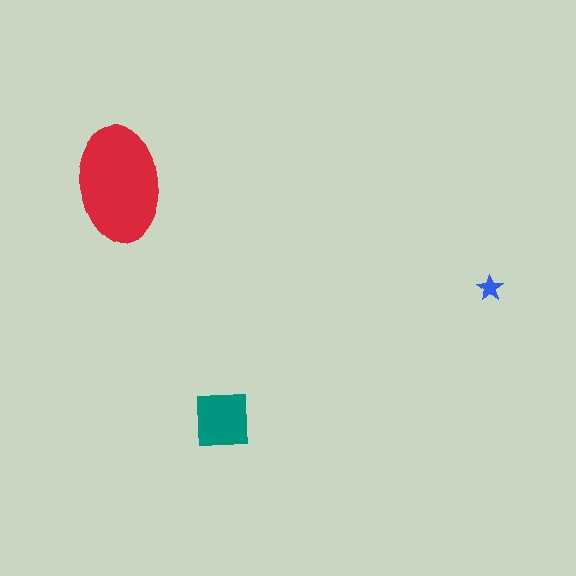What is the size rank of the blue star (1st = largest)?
3rd.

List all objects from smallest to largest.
The blue star, the teal square, the red ellipse.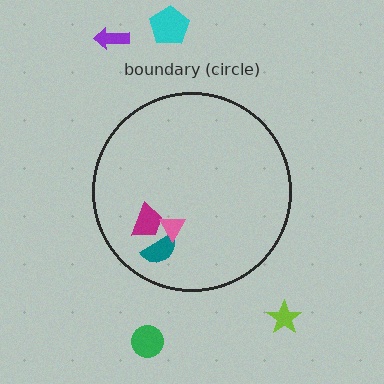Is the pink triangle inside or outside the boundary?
Inside.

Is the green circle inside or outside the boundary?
Outside.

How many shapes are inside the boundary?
3 inside, 4 outside.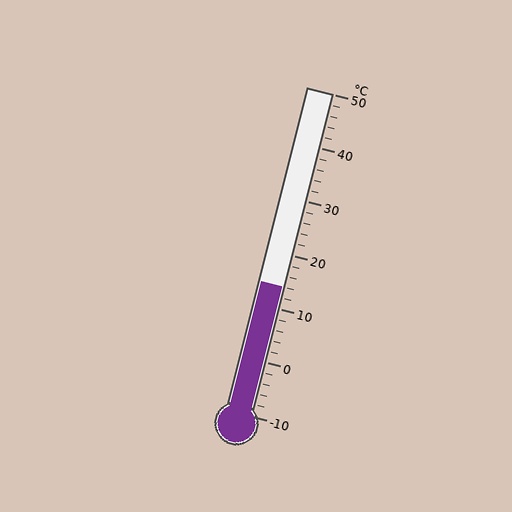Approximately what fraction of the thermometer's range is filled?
The thermometer is filled to approximately 40% of its range.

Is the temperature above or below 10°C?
The temperature is above 10°C.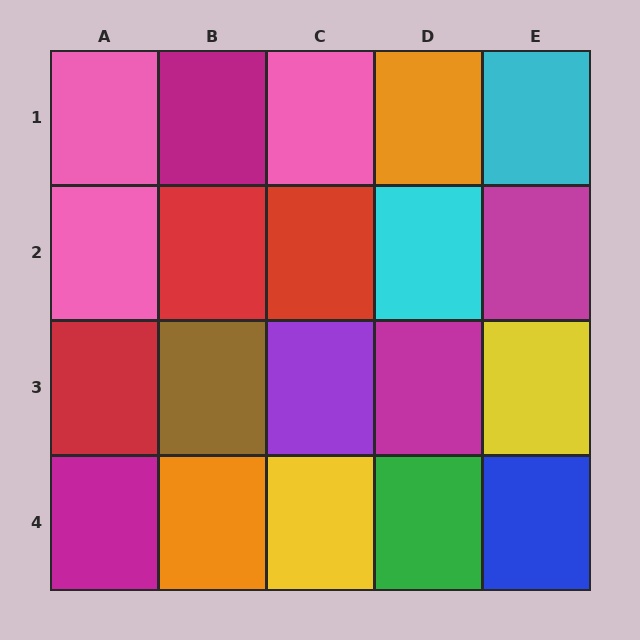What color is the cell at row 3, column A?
Red.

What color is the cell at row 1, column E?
Cyan.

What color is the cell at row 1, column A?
Pink.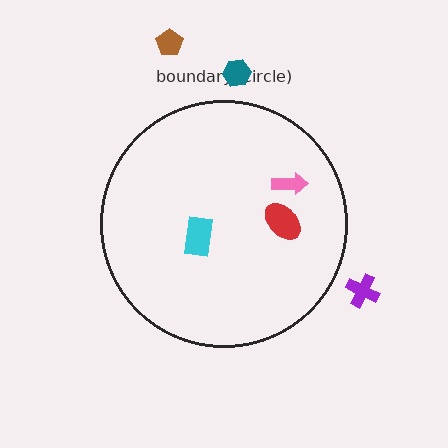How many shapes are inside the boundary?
3 inside, 3 outside.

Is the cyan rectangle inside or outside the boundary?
Inside.